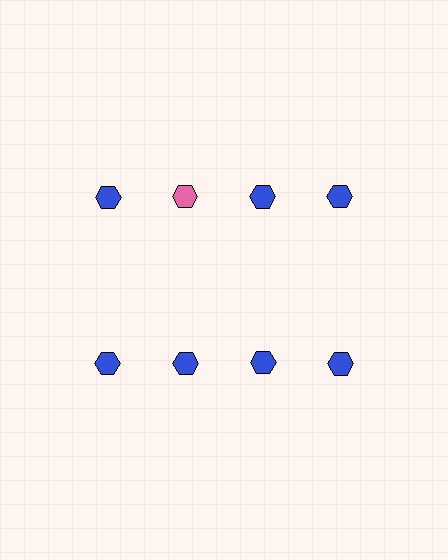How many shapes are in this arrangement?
There are 8 shapes arranged in a grid pattern.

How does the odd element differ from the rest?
It has a different color: pink instead of blue.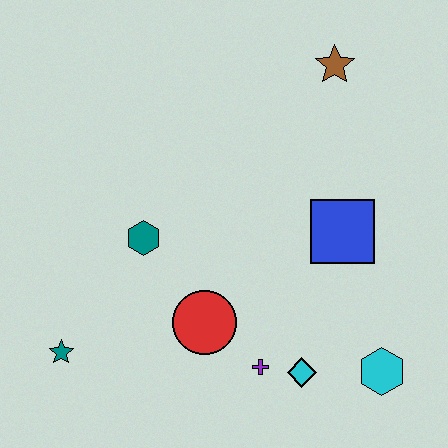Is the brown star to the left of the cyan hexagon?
Yes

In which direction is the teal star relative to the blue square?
The teal star is to the left of the blue square.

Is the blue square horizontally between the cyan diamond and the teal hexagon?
No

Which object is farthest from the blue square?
The teal star is farthest from the blue square.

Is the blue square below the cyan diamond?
No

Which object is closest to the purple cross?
The cyan diamond is closest to the purple cross.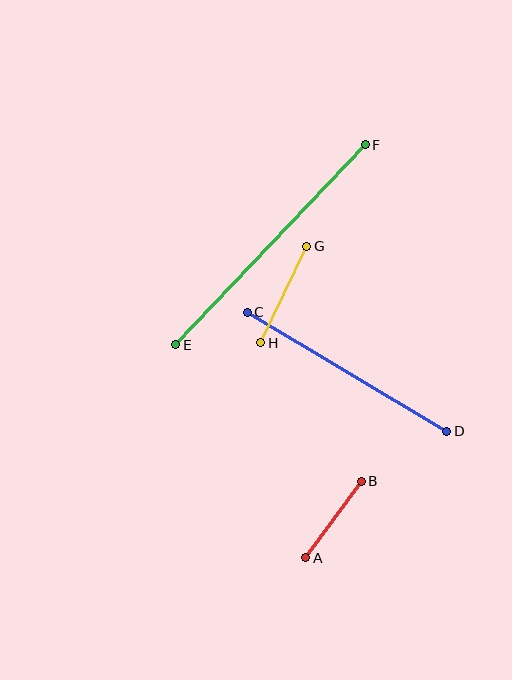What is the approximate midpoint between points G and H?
The midpoint is at approximately (284, 295) pixels.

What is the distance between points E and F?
The distance is approximately 276 pixels.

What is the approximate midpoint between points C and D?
The midpoint is at approximately (347, 372) pixels.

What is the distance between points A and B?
The distance is approximately 95 pixels.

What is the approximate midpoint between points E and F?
The midpoint is at approximately (271, 245) pixels.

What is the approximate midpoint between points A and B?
The midpoint is at approximately (333, 520) pixels.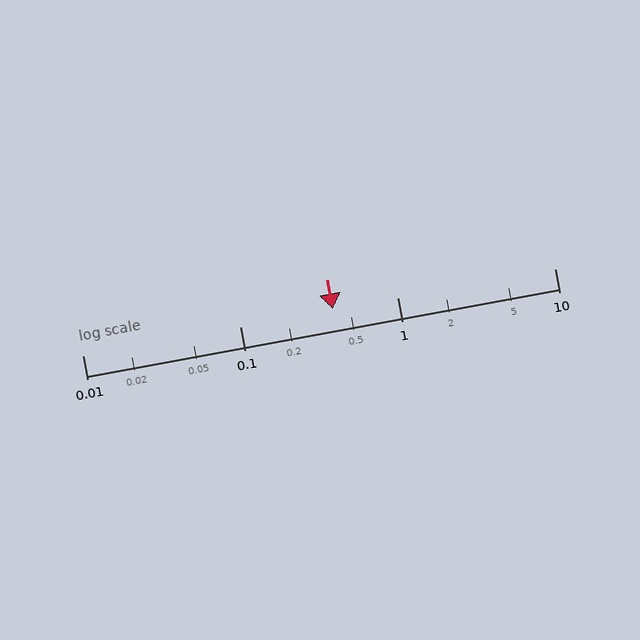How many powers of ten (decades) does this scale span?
The scale spans 3 decades, from 0.01 to 10.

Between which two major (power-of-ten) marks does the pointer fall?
The pointer is between 0.1 and 1.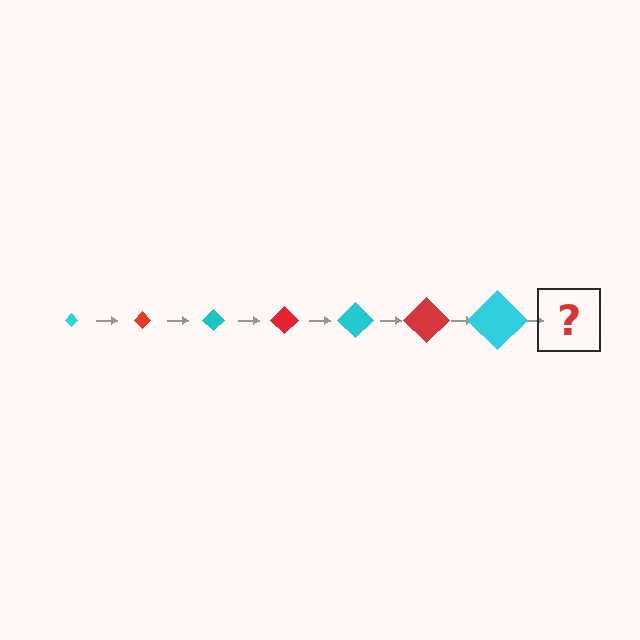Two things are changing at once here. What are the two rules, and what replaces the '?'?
The two rules are that the diamond grows larger each step and the color cycles through cyan and red. The '?' should be a red diamond, larger than the previous one.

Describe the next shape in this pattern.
It should be a red diamond, larger than the previous one.